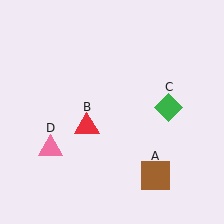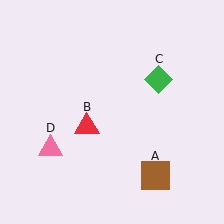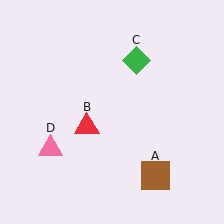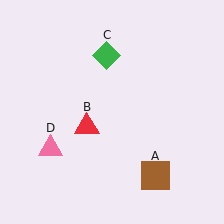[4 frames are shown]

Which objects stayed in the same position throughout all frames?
Brown square (object A) and red triangle (object B) and pink triangle (object D) remained stationary.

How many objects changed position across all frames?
1 object changed position: green diamond (object C).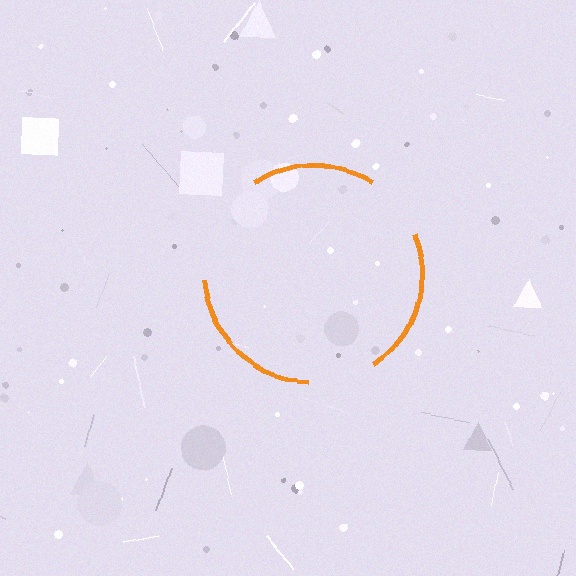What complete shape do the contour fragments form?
The contour fragments form a circle.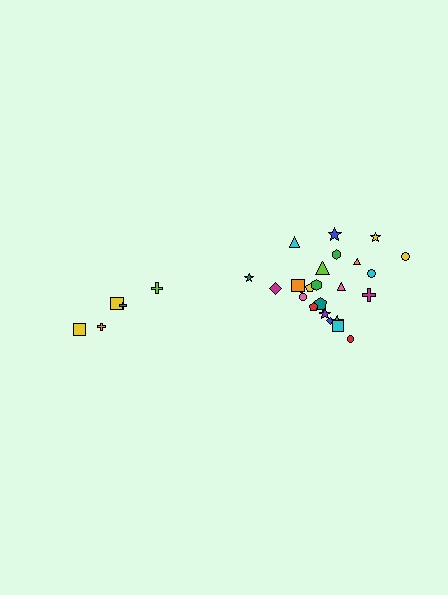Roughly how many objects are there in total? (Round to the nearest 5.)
Roughly 30 objects in total.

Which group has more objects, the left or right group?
The right group.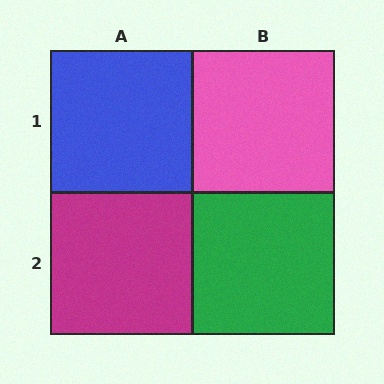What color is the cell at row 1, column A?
Blue.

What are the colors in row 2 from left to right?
Magenta, green.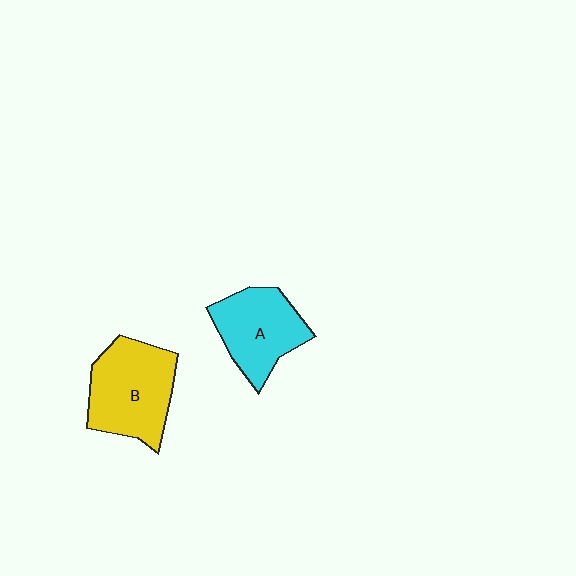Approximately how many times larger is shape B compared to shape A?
Approximately 1.2 times.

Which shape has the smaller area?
Shape A (cyan).